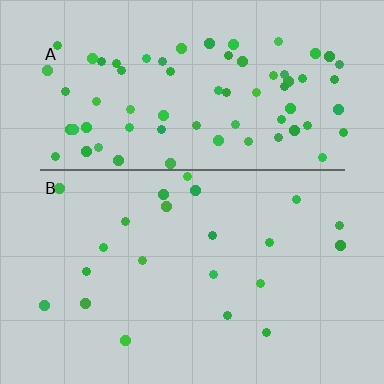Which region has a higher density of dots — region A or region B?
A (the top).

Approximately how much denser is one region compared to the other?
Approximately 3.4× — region A over region B.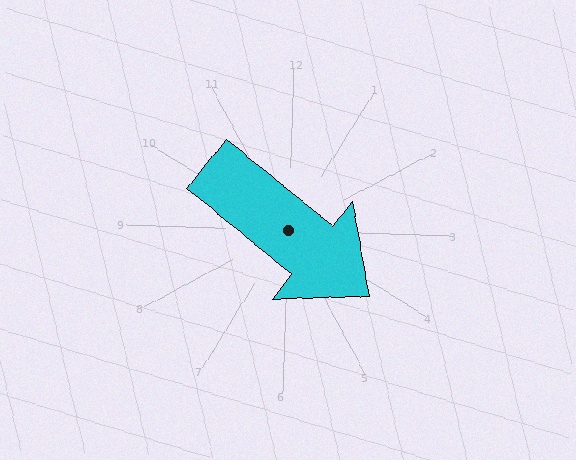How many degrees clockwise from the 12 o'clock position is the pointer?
Approximately 127 degrees.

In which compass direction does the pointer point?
Southeast.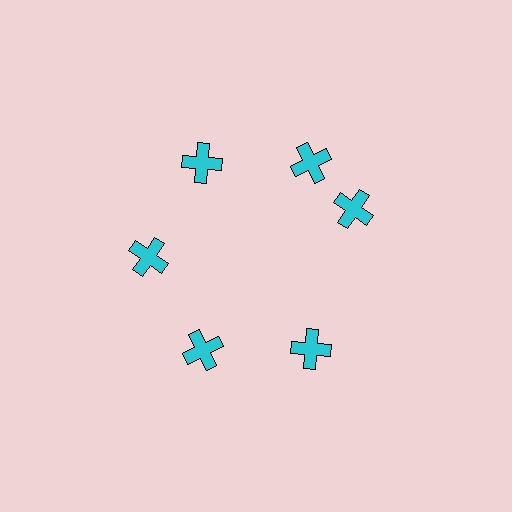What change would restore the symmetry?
The symmetry would be restored by rotating it back into even spacing with its neighbors so that all 6 crosses sit at equal angles and equal distance from the center.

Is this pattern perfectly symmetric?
No. The 6 cyan crosses are arranged in a ring, but one element near the 3 o'clock position is rotated out of alignment along the ring, breaking the 6-fold rotational symmetry.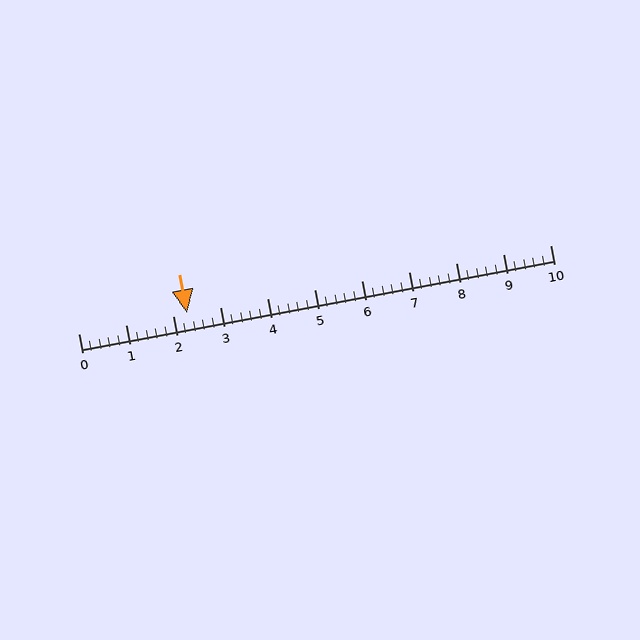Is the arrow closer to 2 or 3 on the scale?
The arrow is closer to 2.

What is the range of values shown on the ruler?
The ruler shows values from 0 to 10.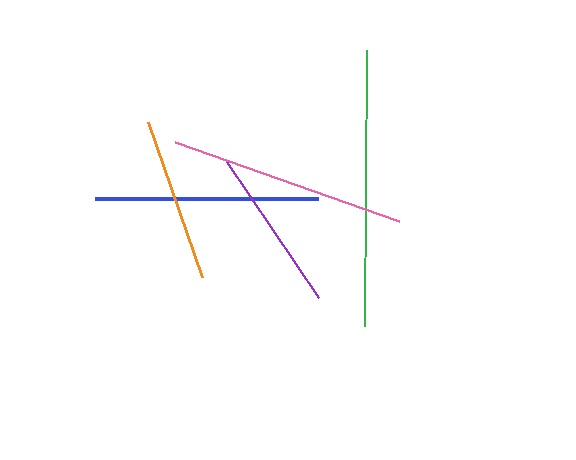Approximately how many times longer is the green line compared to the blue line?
The green line is approximately 1.2 times the length of the blue line.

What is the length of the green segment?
The green segment is approximately 276 pixels long.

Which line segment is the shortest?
The orange line is the shortest at approximately 164 pixels.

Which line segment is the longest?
The green line is the longest at approximately 276 pixels.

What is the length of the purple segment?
The purple segment is approximately 164 pixels long.